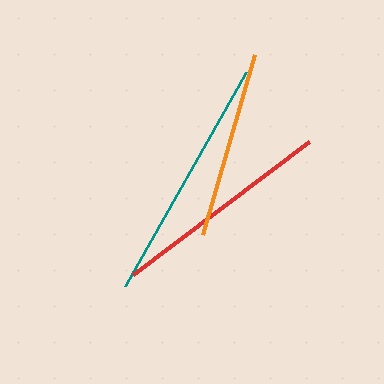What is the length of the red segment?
The red segment is approximately 221 pixels long.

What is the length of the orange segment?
The orange segment is approximately 187 pixels long.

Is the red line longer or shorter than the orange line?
The red line is longer than the orange line.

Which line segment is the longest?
The teal line is the longest at approximately 246 pixels.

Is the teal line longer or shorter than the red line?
The teal line is longer than the red line.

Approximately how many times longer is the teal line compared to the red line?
The teal line is approximately 1.1 times the length of the red line.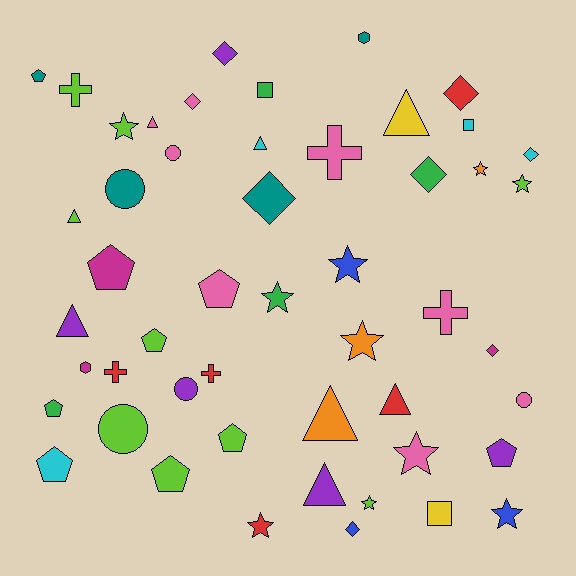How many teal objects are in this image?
There are 4 teal objects.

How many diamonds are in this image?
There are 8 diamonds.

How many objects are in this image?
There are 50 objects.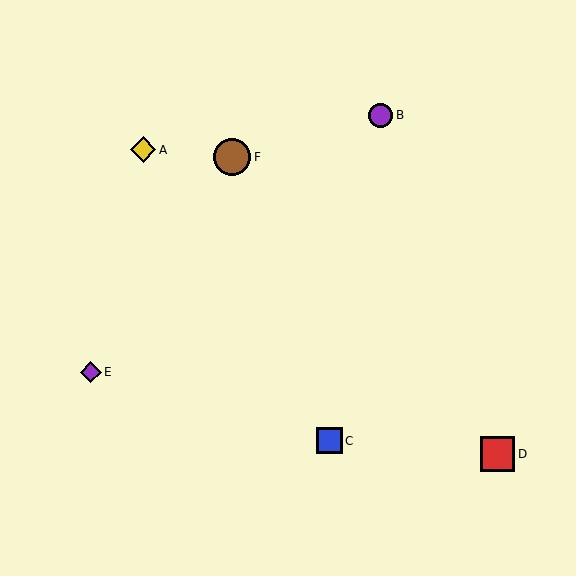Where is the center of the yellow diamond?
The center of the yellow diamond is at (143, 150).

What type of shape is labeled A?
Shape A is a yellow diamond.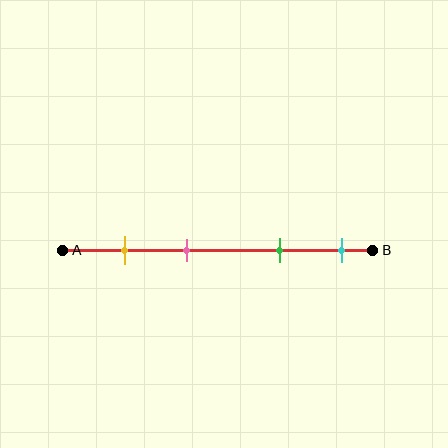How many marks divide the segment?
There are 4 marks dividing the segment.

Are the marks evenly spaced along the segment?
No, the marks are not evenly spaced.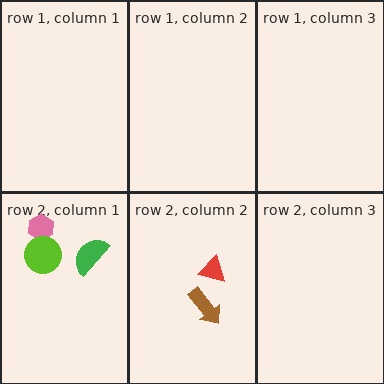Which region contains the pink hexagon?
The row 2, column 1 region.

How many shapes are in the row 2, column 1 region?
3.